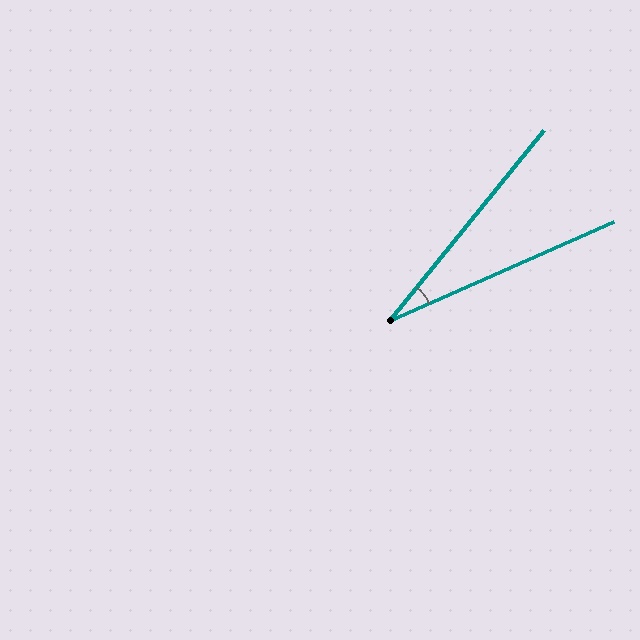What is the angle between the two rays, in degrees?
Approximately 27 degrees.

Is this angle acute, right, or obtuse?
It is acute.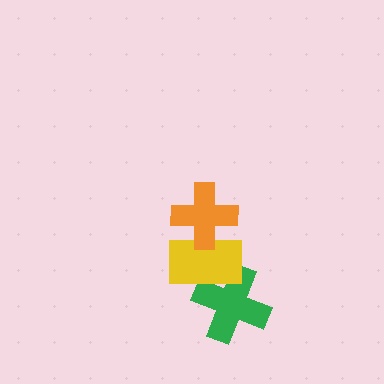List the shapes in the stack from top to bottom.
From top to bottom: the orange cross, the yellow rectangle, the green cross.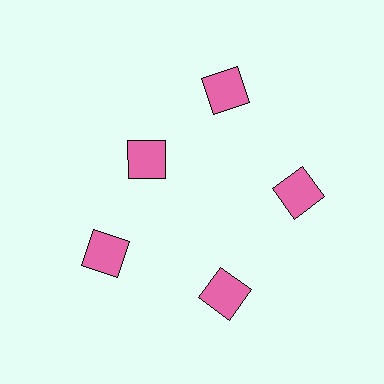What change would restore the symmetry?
The symmetry would be restored by moving it outward, back onto the ring so that all 5 squares sit at equal angles and equal distance from the center.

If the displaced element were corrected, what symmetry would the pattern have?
It would have 5-fold rotational symmetry — the pattern would map onto itself every 72 degrees.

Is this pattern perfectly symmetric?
No. The 5 pink squares are arranged in a ring, but one element near the 10 o'clock position is pulled inward toward the center, breaking the 5-fold rotational symmetry.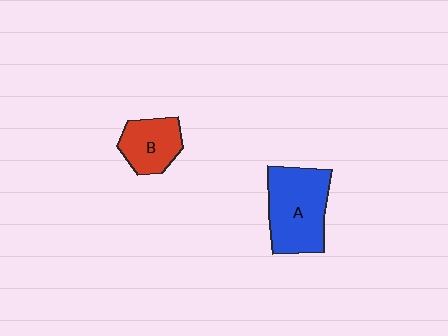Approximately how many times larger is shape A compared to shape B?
Approximately 1.7 times.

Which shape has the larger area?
Shape A (blue).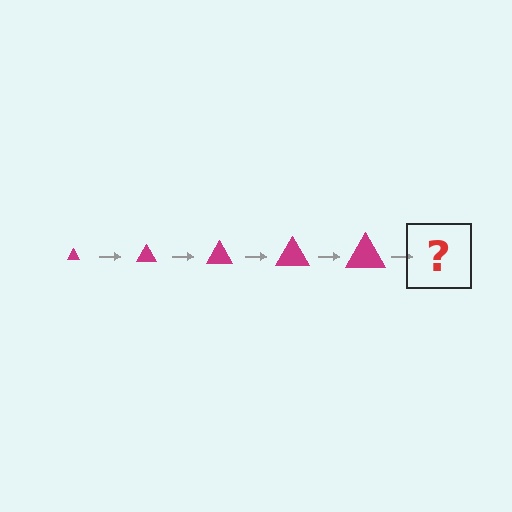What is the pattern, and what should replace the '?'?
The pattern is that the triangle gets progressively larger each step. The '?' should be a magenta triangle, larger than the previous one.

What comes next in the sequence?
The next element should be a magenta triangle, larger than the previous one.